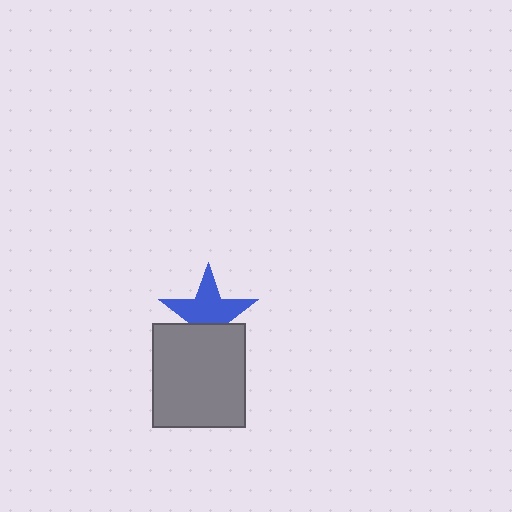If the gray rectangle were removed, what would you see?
You would see the complete blue star.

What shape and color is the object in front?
The object in front is a gray rectangle.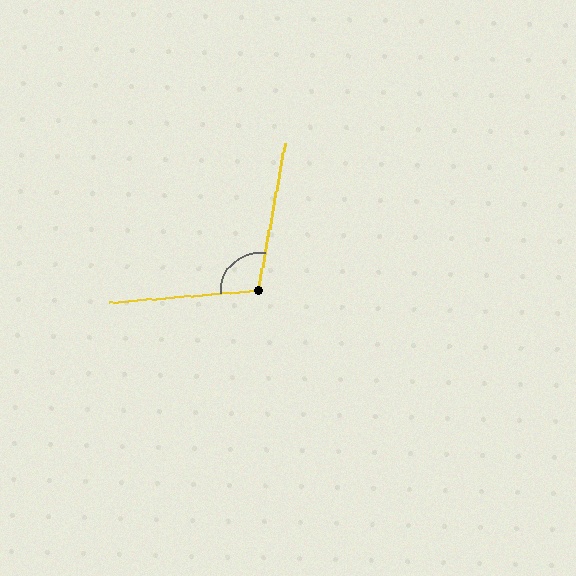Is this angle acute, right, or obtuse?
It is obtuse.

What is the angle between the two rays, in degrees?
Approximately 105 degrees.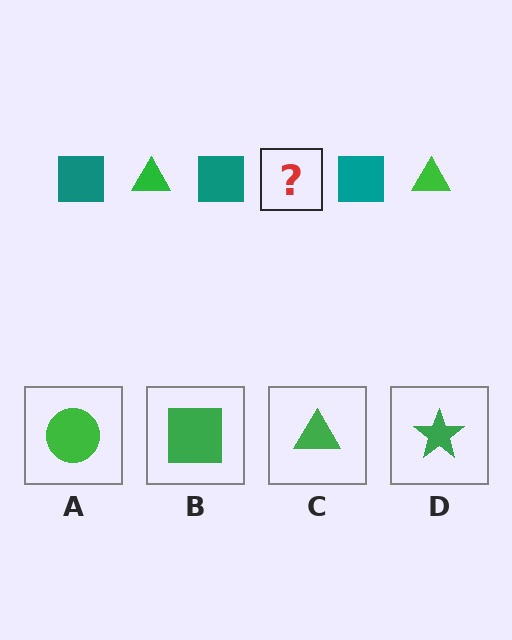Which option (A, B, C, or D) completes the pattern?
C.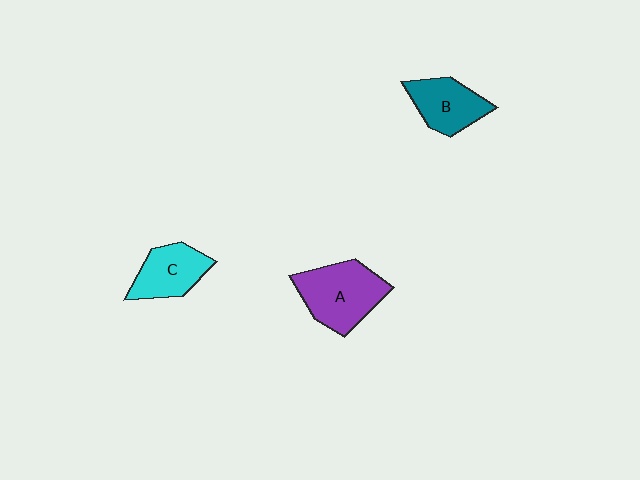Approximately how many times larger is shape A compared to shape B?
Approximately 1.4 times.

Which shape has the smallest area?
Shape C (cyan).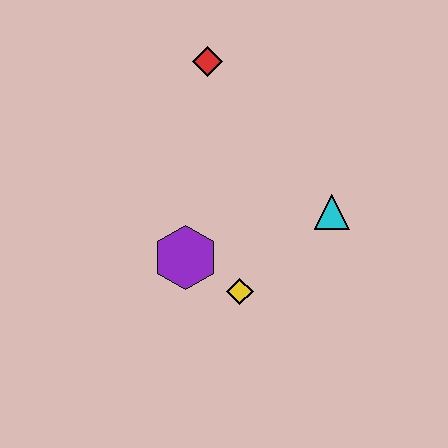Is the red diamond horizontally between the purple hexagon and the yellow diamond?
Yes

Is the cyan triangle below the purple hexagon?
No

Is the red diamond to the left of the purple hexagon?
No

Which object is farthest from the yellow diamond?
The red diamond is farthest from the yellow diamond.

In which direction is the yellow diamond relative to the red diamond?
The yellow diamond is below the red diamond.